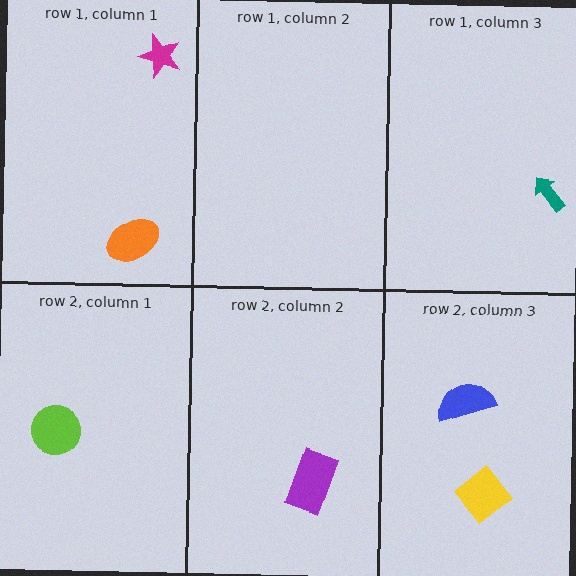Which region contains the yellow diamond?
The row 2, column 3 region.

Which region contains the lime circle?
The row 2, column 1 region.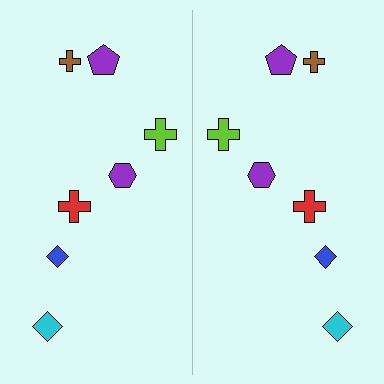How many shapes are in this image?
There are 14 shapes in this image.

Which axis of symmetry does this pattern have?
The pattern has a vertical axis of symmetry running through the center of the image.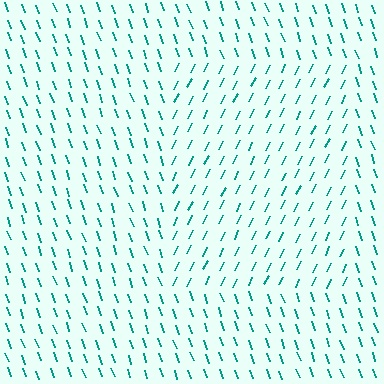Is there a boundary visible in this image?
Yes, there is a texture boundary formed by a change in line orientation.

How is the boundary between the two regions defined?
The boundary is defined purely by a change in line orientation (approximately 45 degrees difference). All lines are the same color and thickness.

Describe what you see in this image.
The image is filled with small teal line segments. A rectangle region in the image has lines oriented differently from the surrounding lines, creating a visible texture boundary.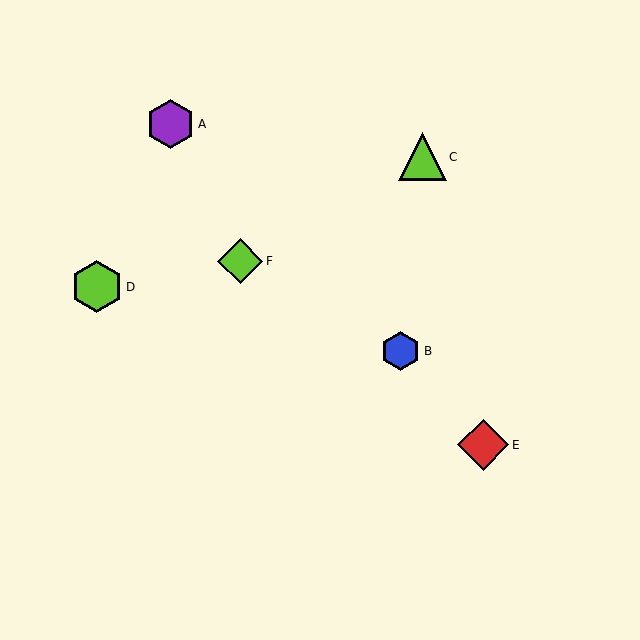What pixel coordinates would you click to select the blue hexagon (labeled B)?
Click at (401, 351) to select the blue hexagon B.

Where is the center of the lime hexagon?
The center of the lime hexagon is at (97, 287).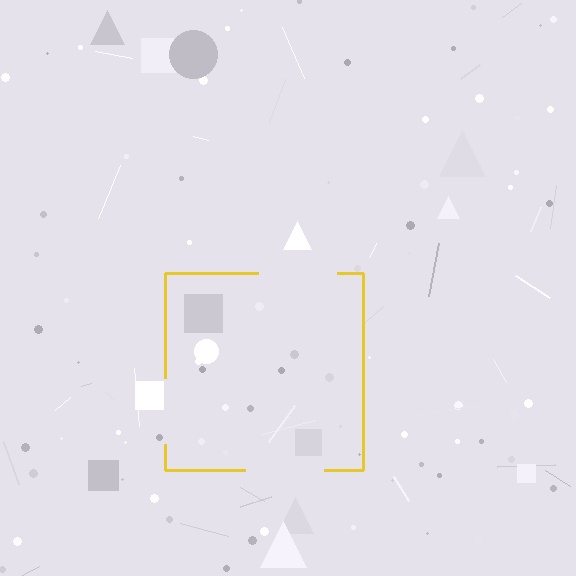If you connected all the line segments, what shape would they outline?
They would outline a square.